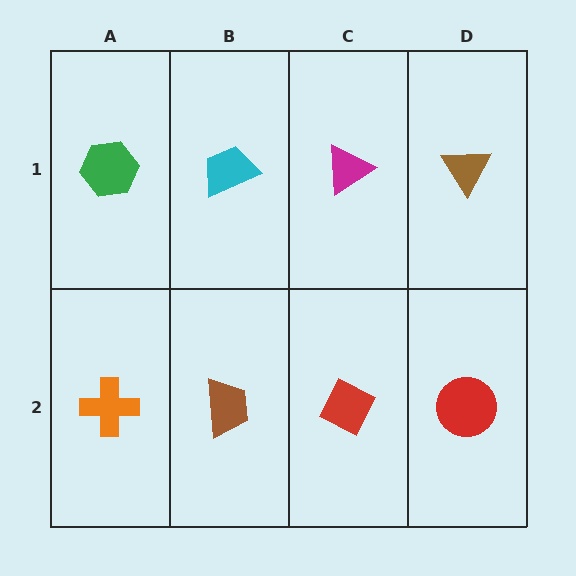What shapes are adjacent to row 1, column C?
A red diamond (row 2, column C), a cyan trapezoid (row 1, column B), a brown triangle (row 1, column D).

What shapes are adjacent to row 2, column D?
A brown triangle (row 1, column D), a red diamond (row 2, column C).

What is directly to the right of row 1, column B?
A magenta triangle.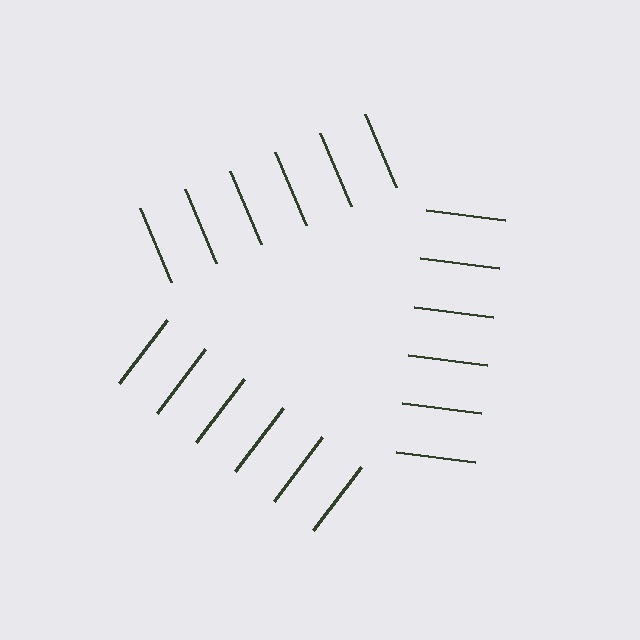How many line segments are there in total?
18 — 6 along each of the 3 edges.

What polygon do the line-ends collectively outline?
An illusory triangle — the line segments terminate on its edges but no continuous stroke is drawn.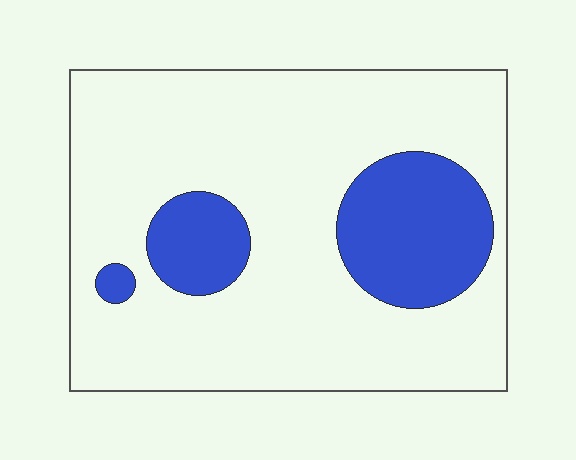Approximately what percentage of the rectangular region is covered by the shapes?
Approximately 20%.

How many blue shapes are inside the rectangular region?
3.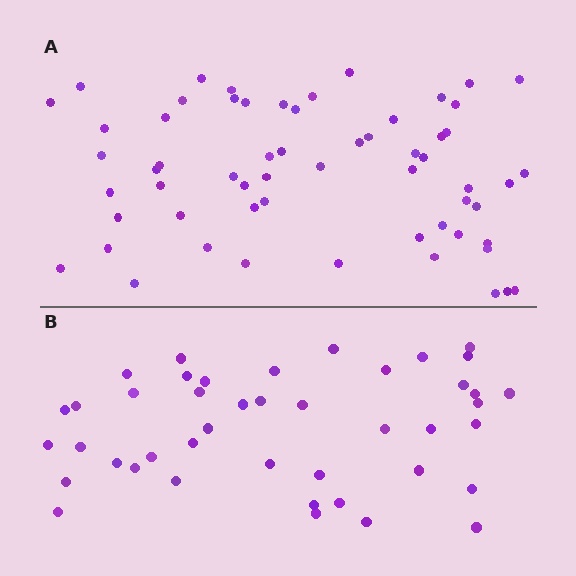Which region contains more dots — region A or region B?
Region A (the top region) has more dots.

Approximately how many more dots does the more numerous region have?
Region A has approximately 15 more dots than region B.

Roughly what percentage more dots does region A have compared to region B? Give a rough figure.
About 40% more.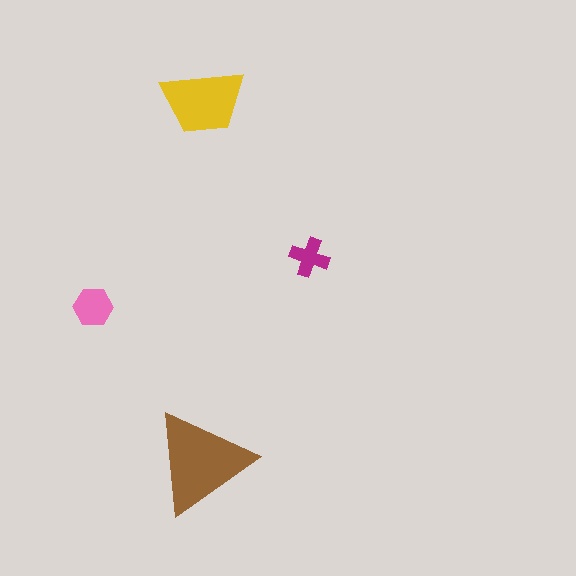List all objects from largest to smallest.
The brown triangle, the yellow trapezoid, the pink hexagon, the magenta cross.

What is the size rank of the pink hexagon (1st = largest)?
3rd.